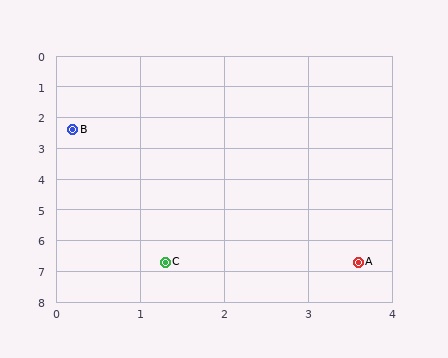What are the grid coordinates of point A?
Point A is at approximately (3.6, 6.7).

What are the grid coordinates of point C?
Point C is at approximately (1.3, 6.7).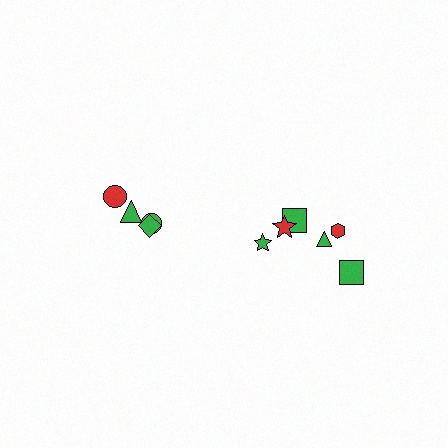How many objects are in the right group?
There are 6 objects.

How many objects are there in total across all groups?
There are 10 objects.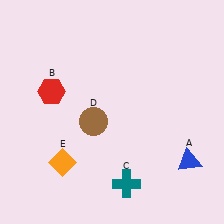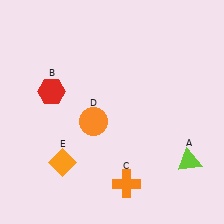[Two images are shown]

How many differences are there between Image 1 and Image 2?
There are 3 differences between the two images.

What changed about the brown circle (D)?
In Image 1, D is brown. In Image 2, it changed to orange.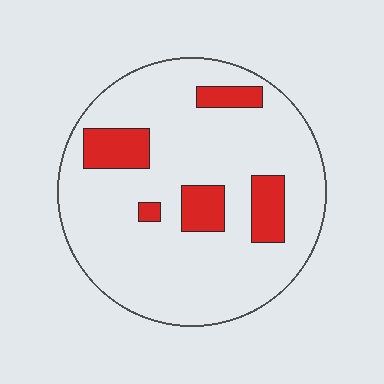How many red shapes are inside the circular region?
5.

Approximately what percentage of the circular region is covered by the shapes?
Approximately 15%.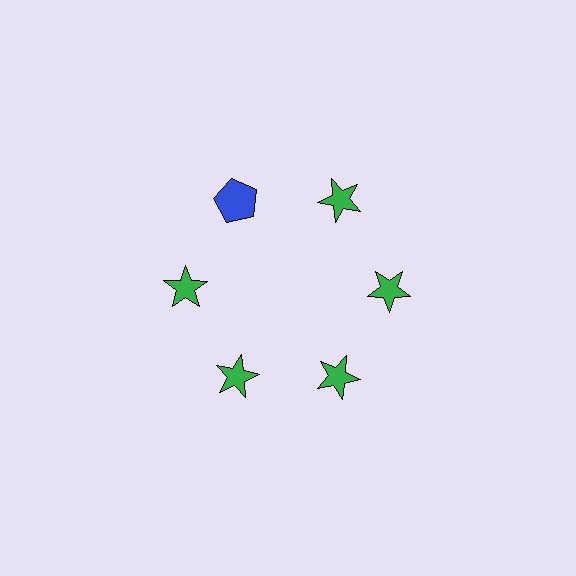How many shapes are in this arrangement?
There are 6 shapes arranged in a ring pattern.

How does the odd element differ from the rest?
It differs in both color (blue instead of green) and shape (pentagon instead of star).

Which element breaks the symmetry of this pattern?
The blue pentagon at roughly the 11 o'clock position breaks the symmetry. All other shapes are green stars.